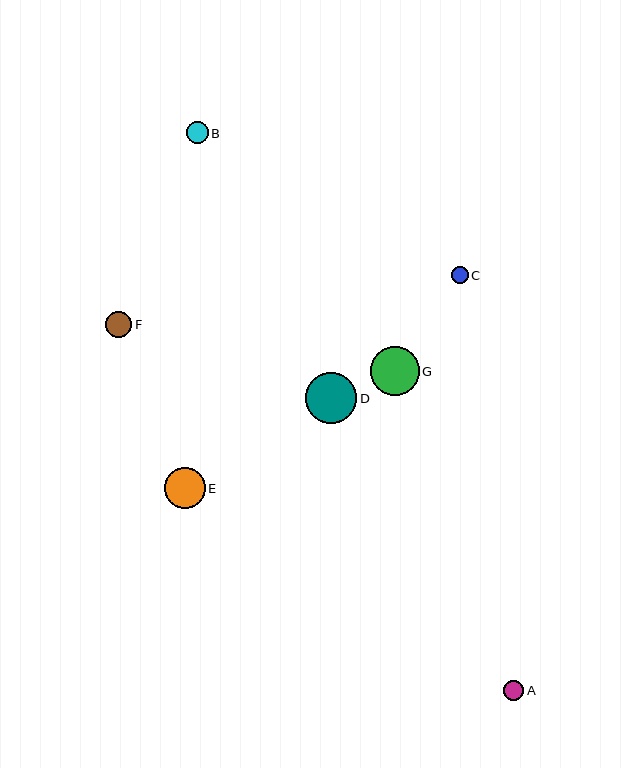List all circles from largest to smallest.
From largest to smallest: D, G, E, F, B, A, C.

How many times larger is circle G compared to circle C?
Circle G is approximately 2.8 times the size of circle C.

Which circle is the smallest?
Circle C is the smallest with a size of approximately 17 pixels.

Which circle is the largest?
Circle D is the largest with a size of approximately 51 pixels.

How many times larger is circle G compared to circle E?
Circle G is approximately 1.2 times the size of circle E.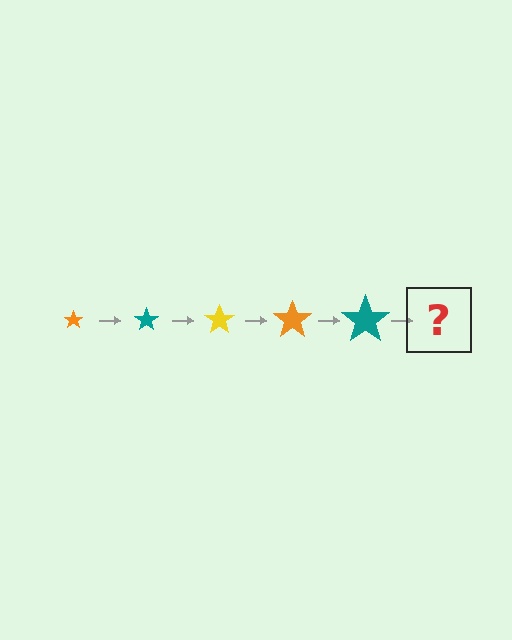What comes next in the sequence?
The next element should be a yellow star, larger than the previous one.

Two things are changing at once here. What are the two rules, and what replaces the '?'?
The two rules are that the star grows larger each step and the color cycles through orange, teal, and yellow. The '?' should be a yellow star, larger than the previous one.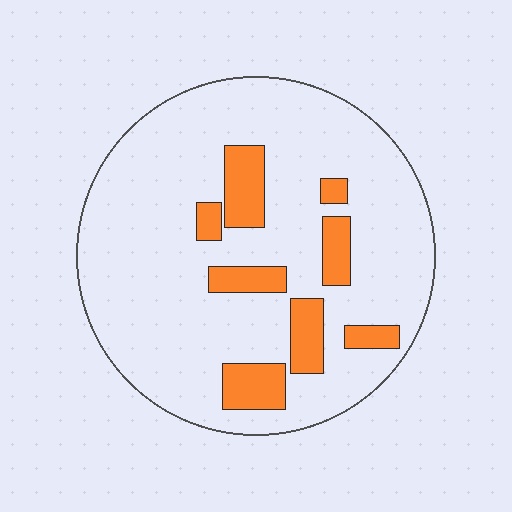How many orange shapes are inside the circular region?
8.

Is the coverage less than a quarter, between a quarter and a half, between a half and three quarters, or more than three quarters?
Less than a quarter.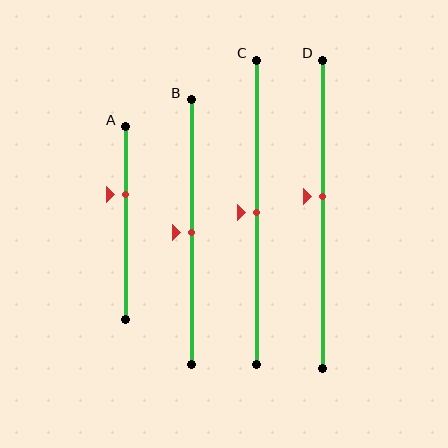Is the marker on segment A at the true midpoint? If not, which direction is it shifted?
No, the marker on segment A is shifted upward by about 15% of the segment length.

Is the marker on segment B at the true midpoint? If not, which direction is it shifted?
Yes, the marker on segment B is at the true midpoint.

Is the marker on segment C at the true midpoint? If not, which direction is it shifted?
Yes, the marker on segment C is at the true midpoint.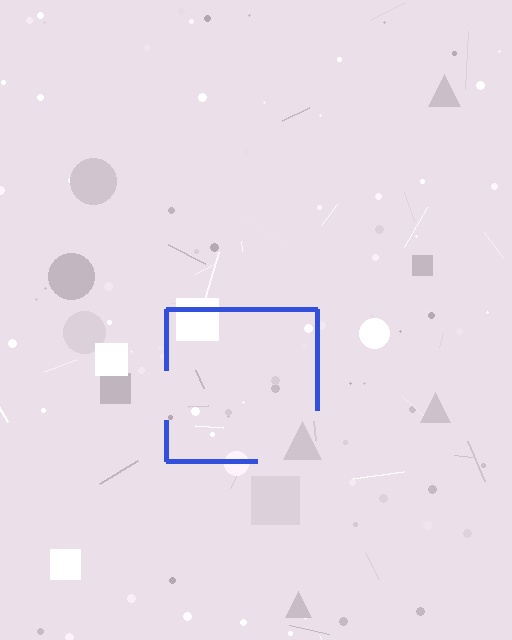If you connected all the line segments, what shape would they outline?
They would outline a square.